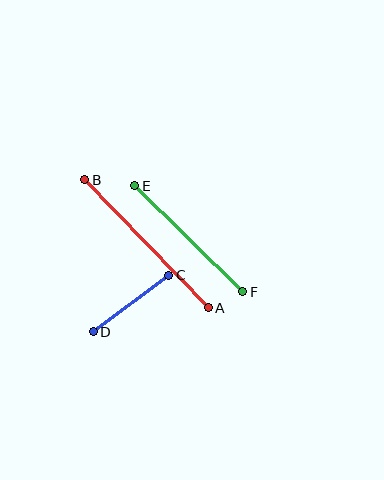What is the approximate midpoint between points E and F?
The midpoint is at approximately (189, 239) pixels.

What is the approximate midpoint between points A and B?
The midpoint is at approximately (147, 244) pixels.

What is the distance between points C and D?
The distance is approximately 94 pixels.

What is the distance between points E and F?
The distance is approximately 151 pixels.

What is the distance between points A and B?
The distance is approximately 178 pixels.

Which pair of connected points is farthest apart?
Points A and B are farthest apart.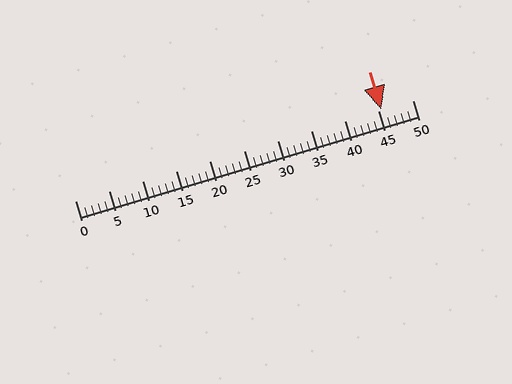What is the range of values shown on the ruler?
The ruler shows values from 0 to 50.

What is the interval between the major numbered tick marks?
The major tick marks are spaced 5 units apart.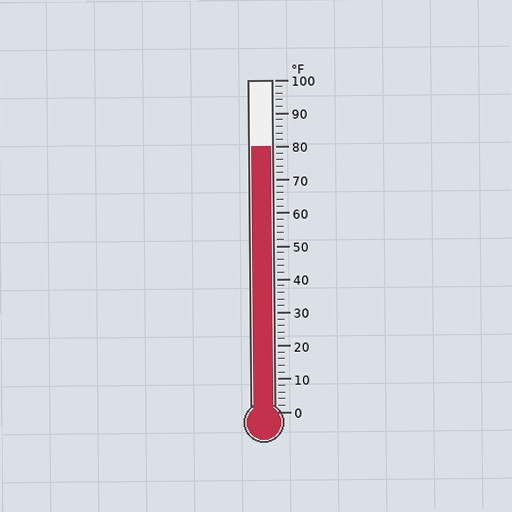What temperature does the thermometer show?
The thermometer shows approximately 80°F.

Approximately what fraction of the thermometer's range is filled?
The thermometer is filled to approximately 80% of its range.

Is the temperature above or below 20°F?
The temperature is above 20°F.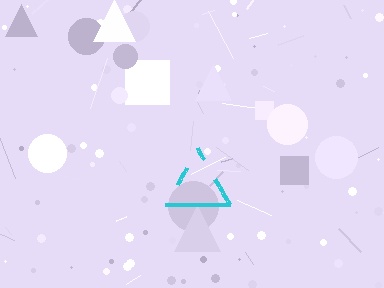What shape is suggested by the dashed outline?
The dashed outline suggests a triangle.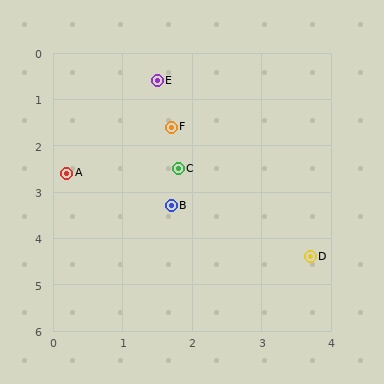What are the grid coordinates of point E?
Point E is at approximately (1.5, 0.6).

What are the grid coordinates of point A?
Point A is at approximately (0.2, 2.6).